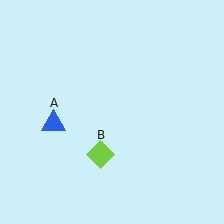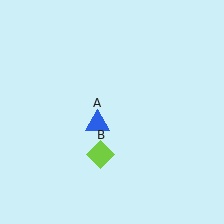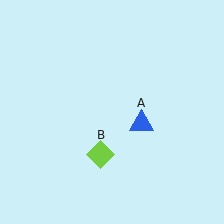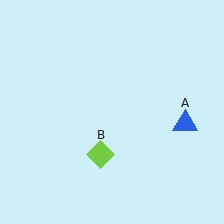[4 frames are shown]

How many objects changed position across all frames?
1 object changed position: blue triangle (object A).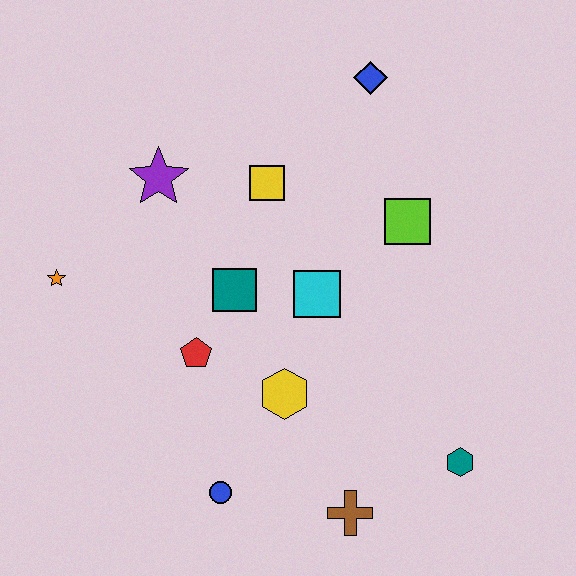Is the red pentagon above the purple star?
No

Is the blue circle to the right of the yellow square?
No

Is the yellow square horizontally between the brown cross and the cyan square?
No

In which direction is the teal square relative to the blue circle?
The teal square is above the blue circle.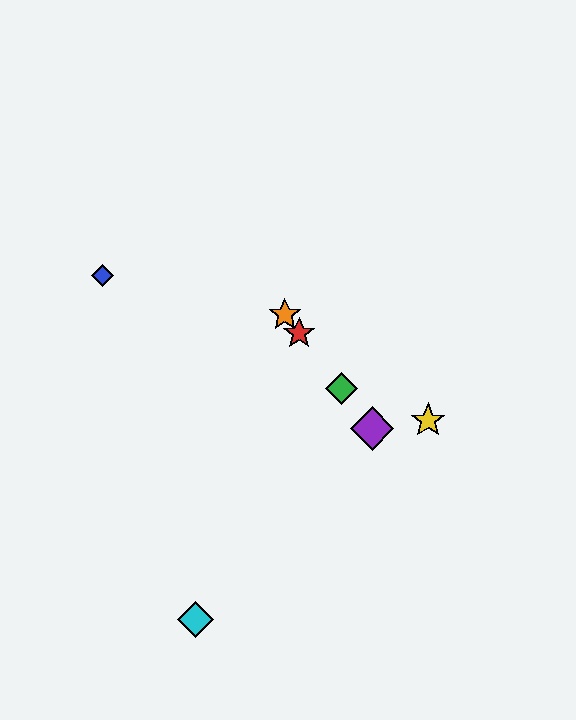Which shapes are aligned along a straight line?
The red star, the green diamond, the purple diamond, the orange star are aligned along a straight line.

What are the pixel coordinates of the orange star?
The orange star is at (285, 315).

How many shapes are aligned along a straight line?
4 shapes (the red star, the green diamond, the purple diamond, the orange star) are aligned along a straight line.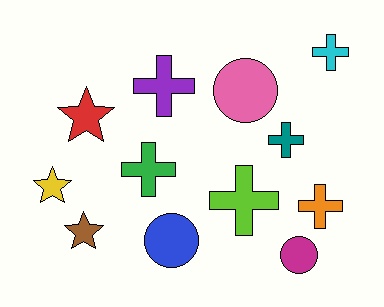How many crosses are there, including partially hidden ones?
There are 6 crosses.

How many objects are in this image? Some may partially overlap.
There are 12 objects.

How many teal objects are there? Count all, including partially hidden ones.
There is 1 teal object.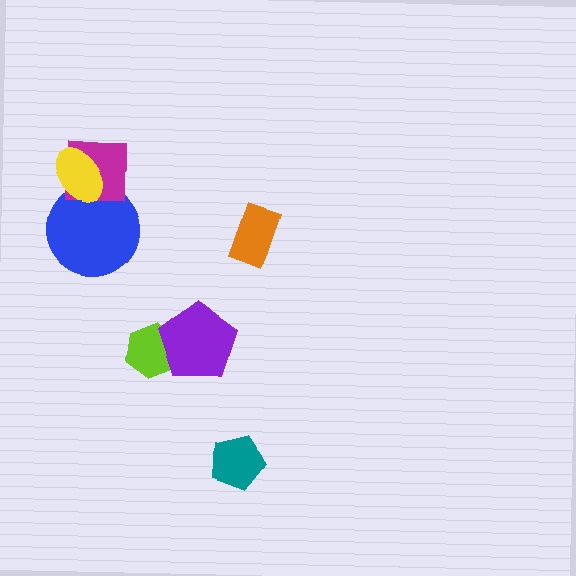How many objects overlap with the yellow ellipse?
2 objects overlap with the yellow ellipse.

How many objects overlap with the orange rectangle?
0 objects overlap with the orange rectangle.